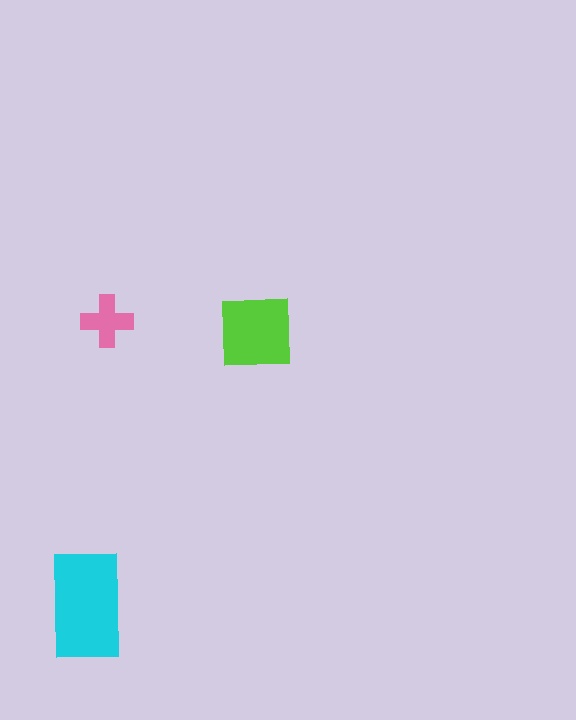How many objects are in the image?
There are 3 objects in the image.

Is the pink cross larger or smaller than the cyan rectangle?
Smaller.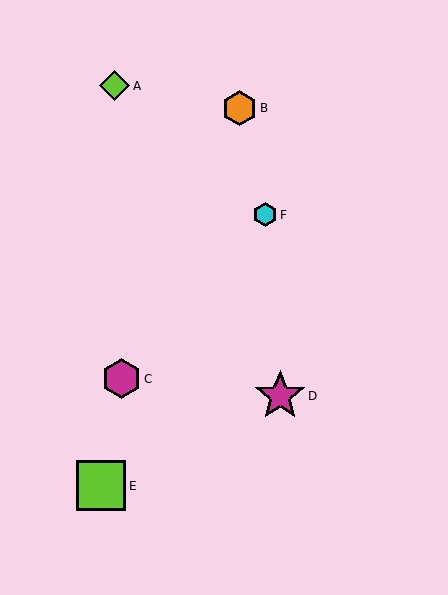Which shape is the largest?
The magenta star (labeled D) is the largest.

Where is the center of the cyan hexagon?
The center of the cyan hexagon is at (265, 215).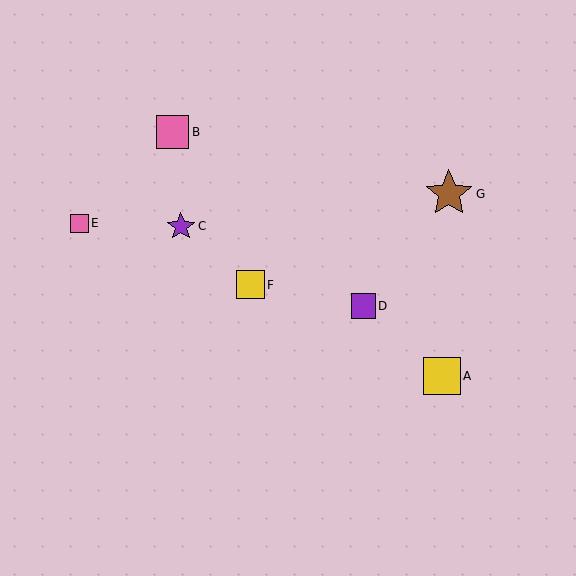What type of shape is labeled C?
Shape C is a purple star.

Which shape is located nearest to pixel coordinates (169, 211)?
The purple star (labeled C) at (181, 226) is nearest to that location.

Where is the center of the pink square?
The center of the pink square is at (79, 223).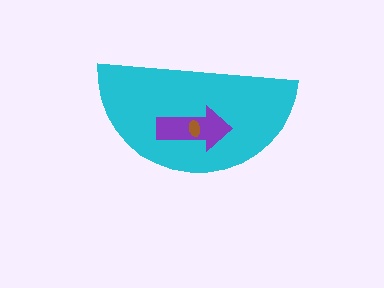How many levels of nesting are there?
3.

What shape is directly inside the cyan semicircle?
The purple arrow.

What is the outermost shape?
The cyan semicircle.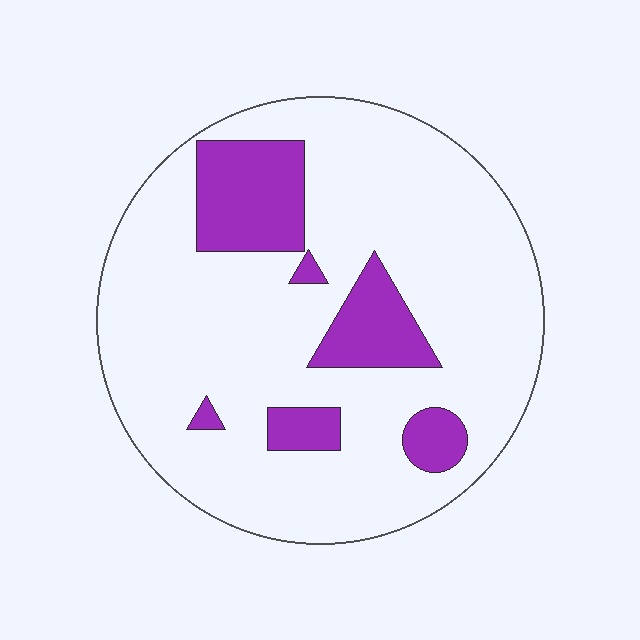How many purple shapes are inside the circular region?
6.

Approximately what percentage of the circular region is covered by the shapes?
Approximately 20%.